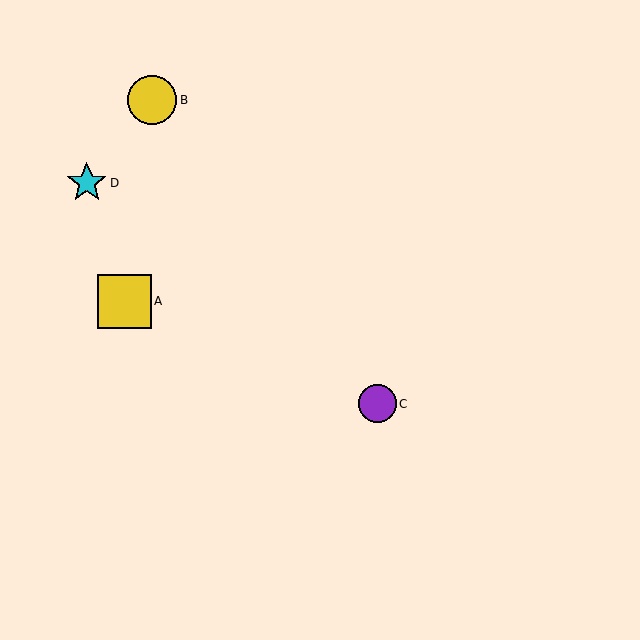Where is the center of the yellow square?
The center of the yellow square is at (124, 301).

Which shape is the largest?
The yellow square (labeled A) is the largest.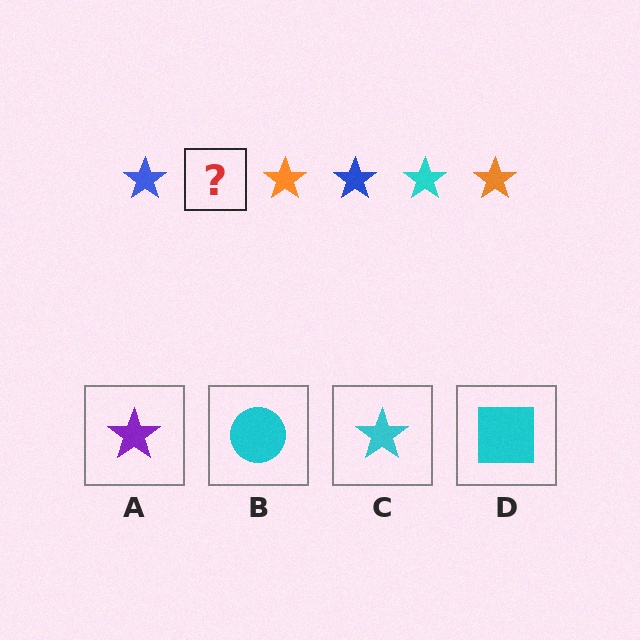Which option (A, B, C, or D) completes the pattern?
C.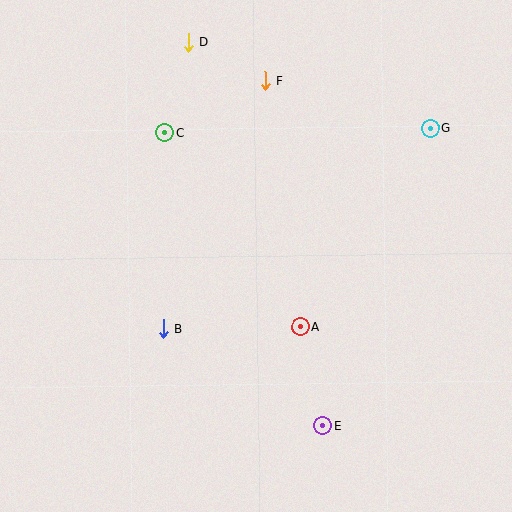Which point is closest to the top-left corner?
Point D is closest to the top-left corner.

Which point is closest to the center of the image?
Point A at (300, 327) is closest to the center.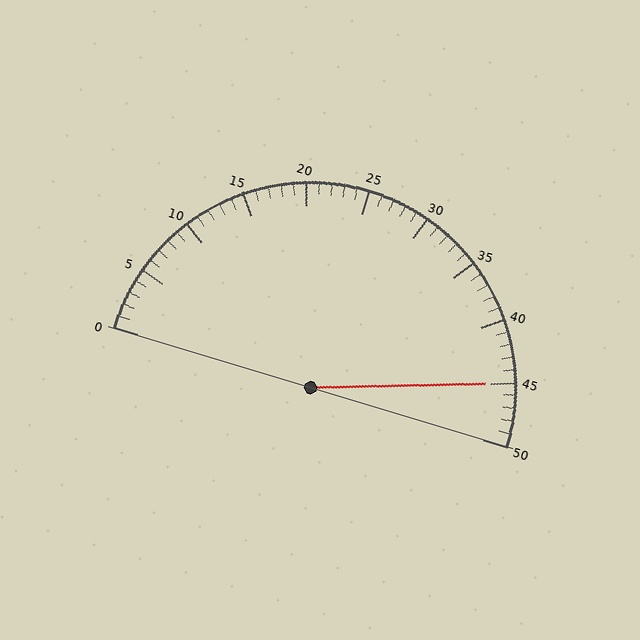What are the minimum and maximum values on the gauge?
The gauge ranges from 0 to 50.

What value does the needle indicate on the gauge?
The needle indicates approximately 45.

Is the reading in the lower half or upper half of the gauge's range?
The reading is in the upper half of the range (0 to 50).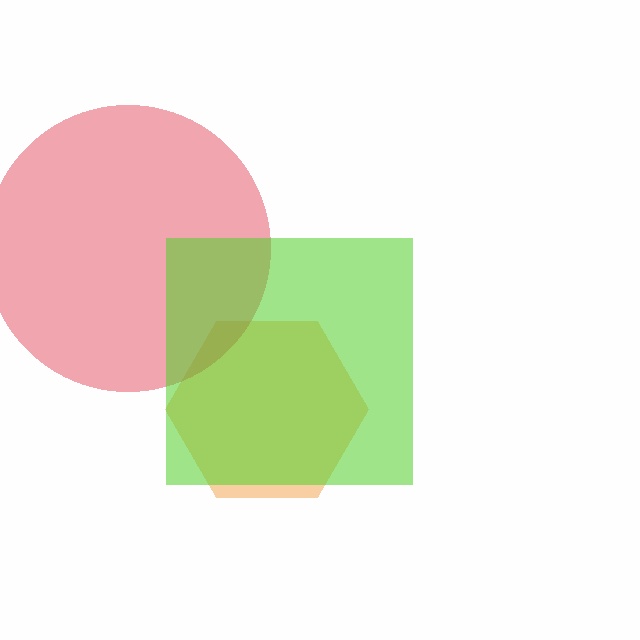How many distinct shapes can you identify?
There are 3 distinct shapes: an orange hexagon, a red circle, a lime square.